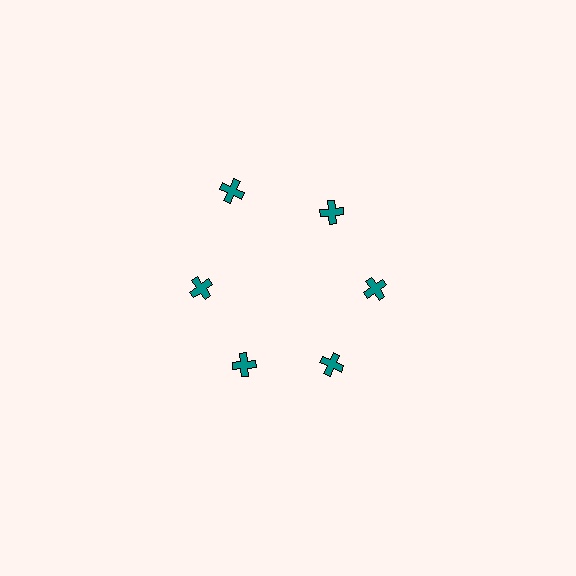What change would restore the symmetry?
The symmetry would be restored by moving it inward, back onto the ring so that all 6 crosses sit at equal angles and equal distance from the center.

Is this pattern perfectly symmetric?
No. The 6 teal crosses are arranged in a ring, but one element near the 11 o'clock position is pushed outward from the center, breaking the 6-fold rotational symmetry.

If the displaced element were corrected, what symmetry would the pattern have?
It would have 6-fold rotational symmetry — the pattern would map onto itself every 60 degrees.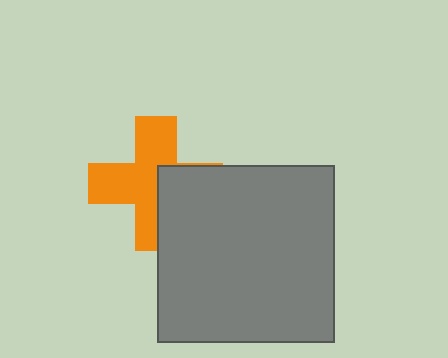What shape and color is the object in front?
The object in front is a gray square.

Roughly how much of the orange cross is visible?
About half of it is visible (roughly 63%).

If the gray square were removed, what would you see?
You would see the complete orange cross.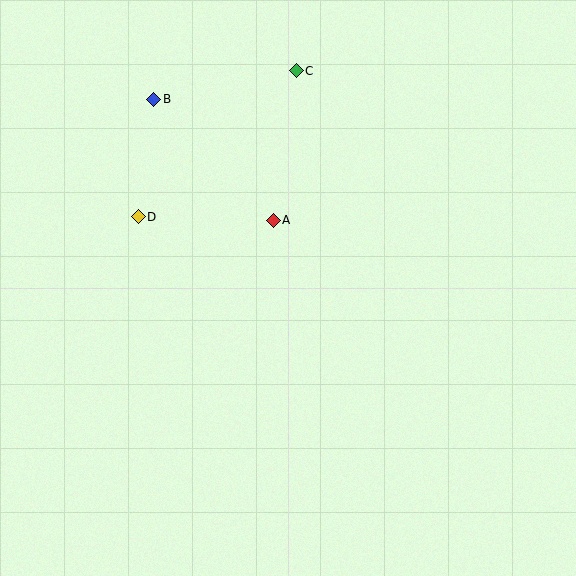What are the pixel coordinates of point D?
Point D is at (138, 217).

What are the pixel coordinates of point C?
Point C is at (296, 71).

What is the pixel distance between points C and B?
The distance between C and B is 145 pixels.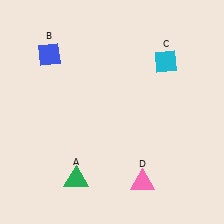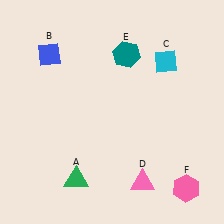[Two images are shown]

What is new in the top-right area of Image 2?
A teal hexagon (E) was added in the top-right area of Image 2.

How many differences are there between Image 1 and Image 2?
There are 2 differences between the two images.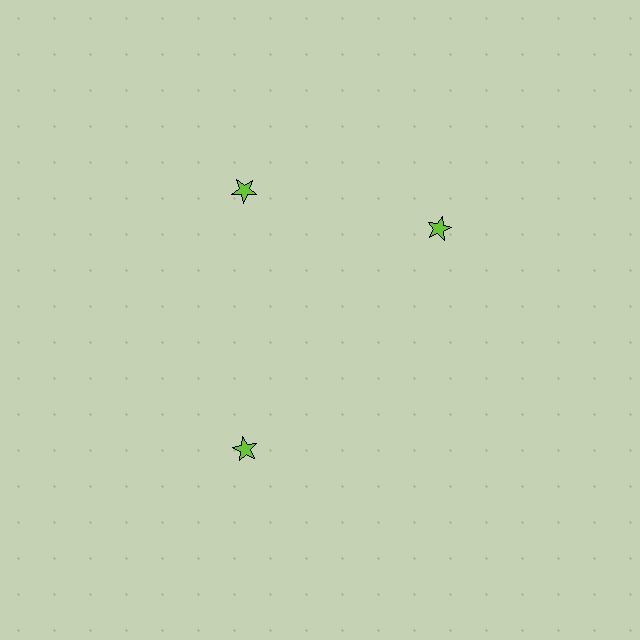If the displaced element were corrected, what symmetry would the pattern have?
It would have 3-fold rotational symmetry — the pattern would map onto itself every 120 degrees.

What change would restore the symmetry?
The symmetry would be restored by rotating it back into even spacing with its neighbors so that all 3 stars sit at equal angles and equal distance from the center.